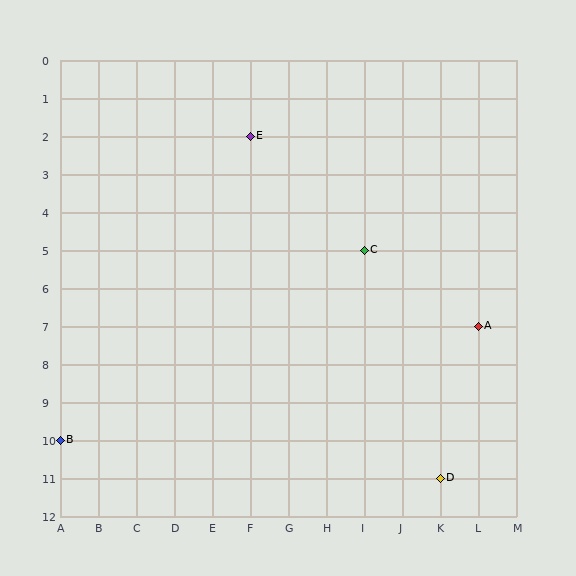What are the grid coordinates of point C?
Point C is at grid coordinates (I, 5).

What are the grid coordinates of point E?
Point E is at grid coordinates (F, 2).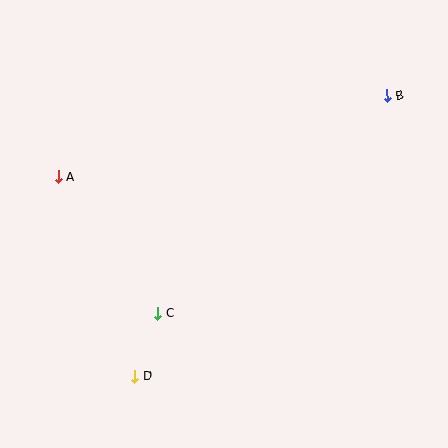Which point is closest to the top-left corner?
Point A is closest to the top-left corner.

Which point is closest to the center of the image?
Point C at (158, 313) is closest to the center.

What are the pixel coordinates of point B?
Point B is at (387, 96).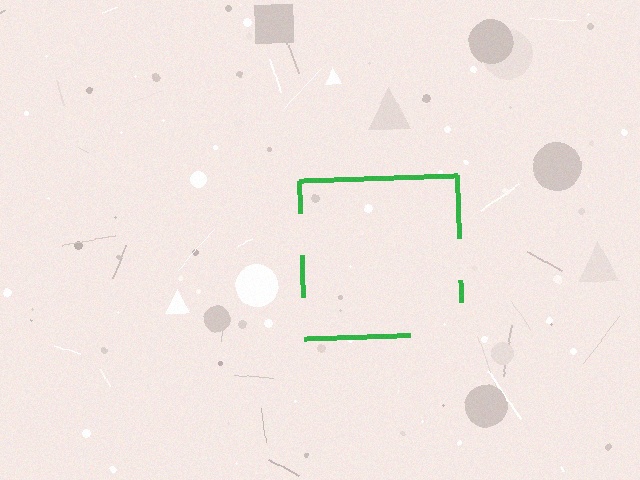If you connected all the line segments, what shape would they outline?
They would outline a square.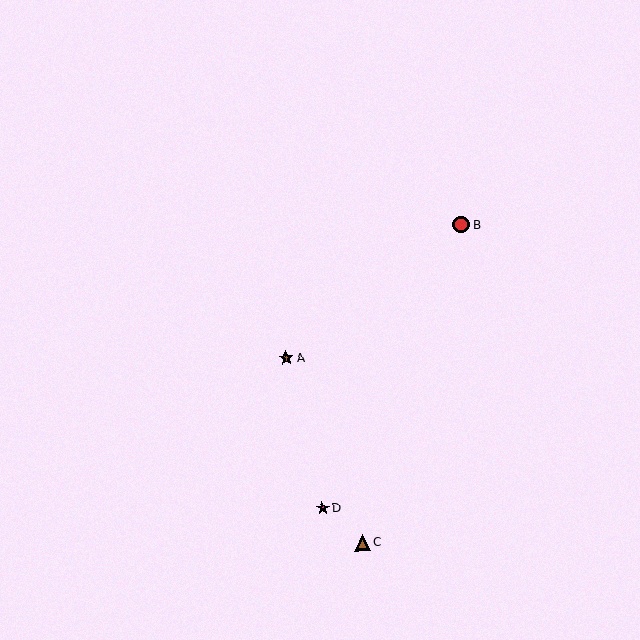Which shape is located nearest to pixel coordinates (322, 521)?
The magenta star (labeled D) at (322, 508) is nearest to that location.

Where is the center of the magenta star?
The center of the magenta star is at (322, 508).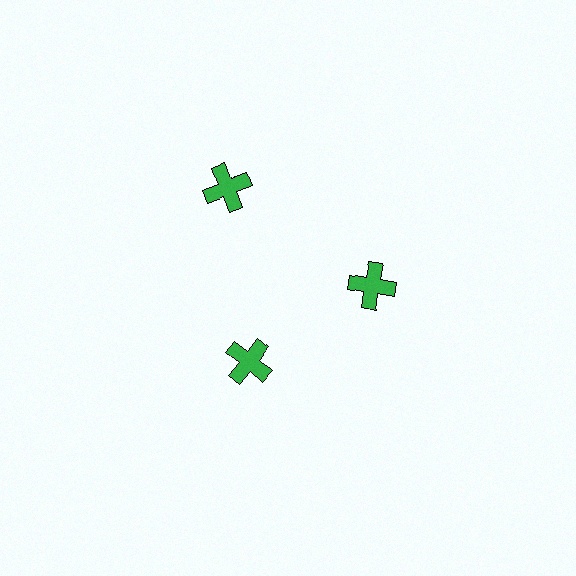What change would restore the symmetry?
The symmetry would be restored by moving it inward, back onto the ring so that all 3 crosses sit at equal angles and equal distance from the center.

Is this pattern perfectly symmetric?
No. The 3 green crosses are arranged in a ring, but one element near the 11 o'clock position is pushed outward from the center, breaking the 3-fold rotational symmetry.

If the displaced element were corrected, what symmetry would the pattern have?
It would have 3-fold rotational symmetry — the pattern would map onto itself every 120 degrees.